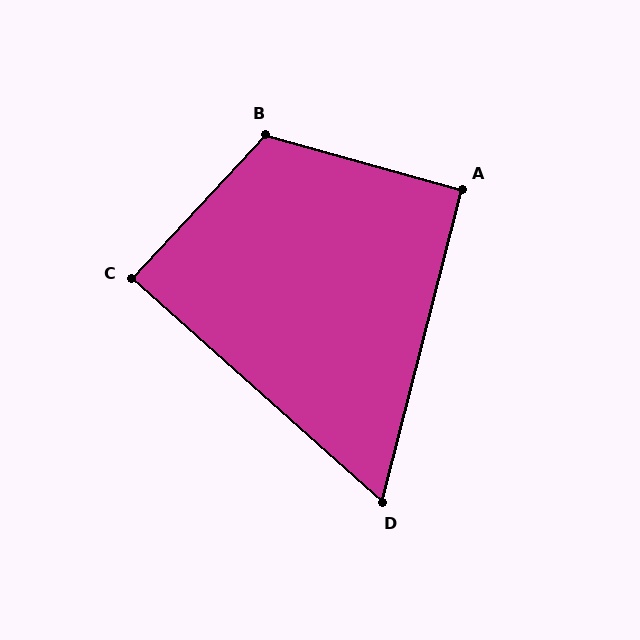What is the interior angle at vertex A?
Approximately 91 degrees (approximately right).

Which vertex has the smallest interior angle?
D, at approximately 63 degrees.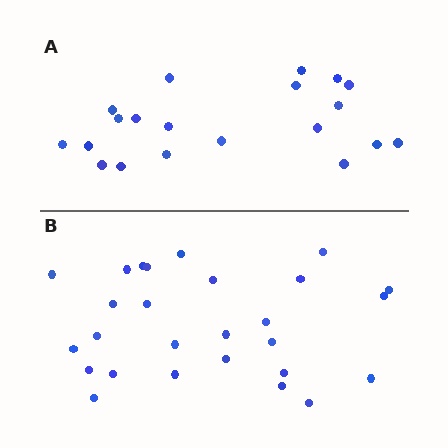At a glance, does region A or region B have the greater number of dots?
Region B (the bottom region) has more dots.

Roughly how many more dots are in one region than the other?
Region B has roughly 8 or so more dots than region A.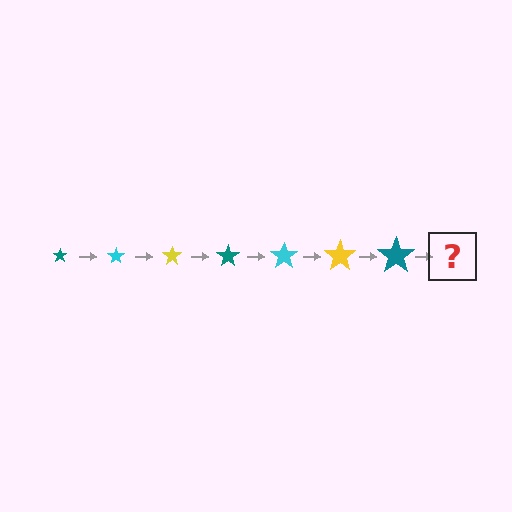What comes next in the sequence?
The next element should be a cyan star, larger than the previous one.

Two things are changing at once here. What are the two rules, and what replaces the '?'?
The two rules are that the star grows larger each step and the color cycles through teal, cyan, and yellow. The '?' should be a cyan star, larger than the previous one.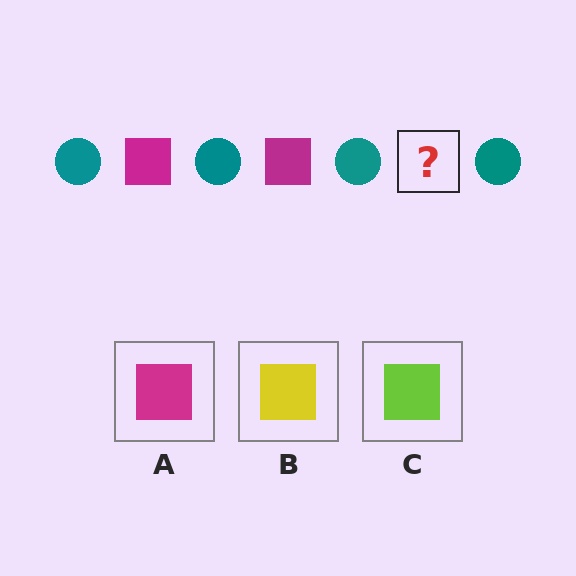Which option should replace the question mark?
Option A.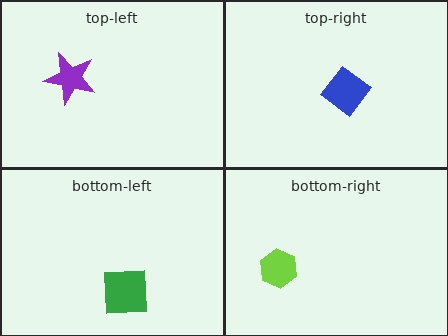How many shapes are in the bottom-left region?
1.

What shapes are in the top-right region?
The blue diamond.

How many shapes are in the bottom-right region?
1.